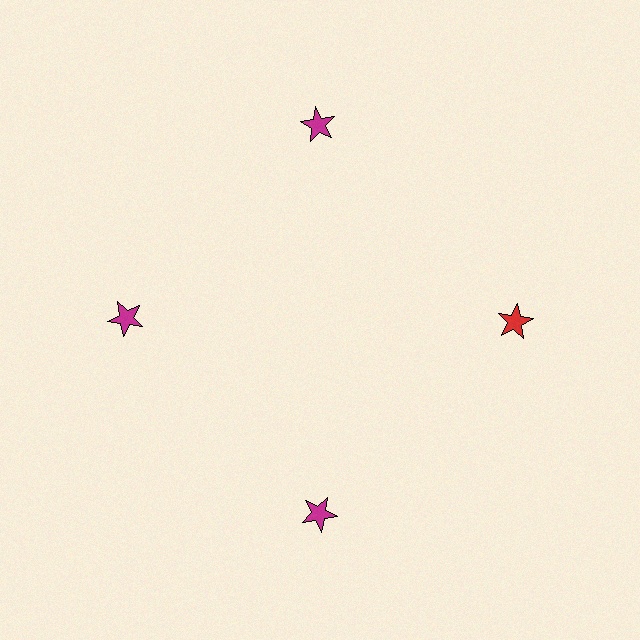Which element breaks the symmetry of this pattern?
The red star at roughly the 3 o'clock position breaks the symmetry. All other shapes are magenta stars.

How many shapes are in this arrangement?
There are 4 shapes arranged in a ring pattern.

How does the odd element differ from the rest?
It has a different color: red instead of magenta.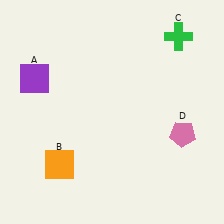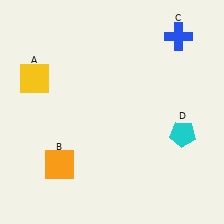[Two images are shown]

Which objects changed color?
A changed from purple to yellow. C changed from green to blue. D changed from pink to cyan.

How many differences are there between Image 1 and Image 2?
There are 3 differences between the two images.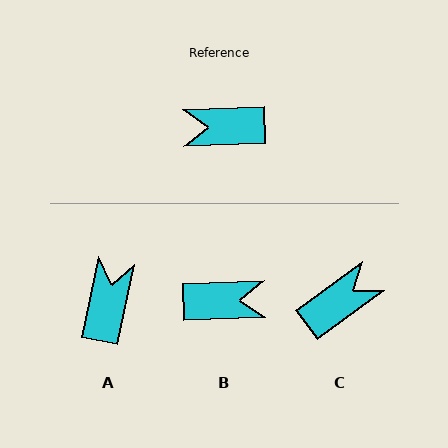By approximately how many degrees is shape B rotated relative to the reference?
Approximately 180 degrees counter-clockwise.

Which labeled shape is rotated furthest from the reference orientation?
B, about 180 degrees away.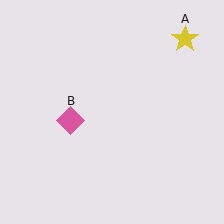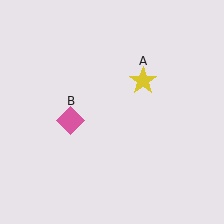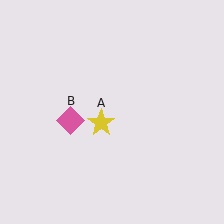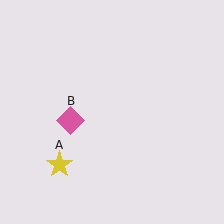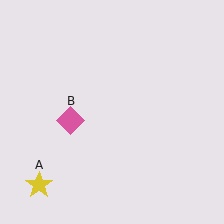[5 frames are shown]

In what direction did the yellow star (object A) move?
The yellow star (object A) moved down and to the left.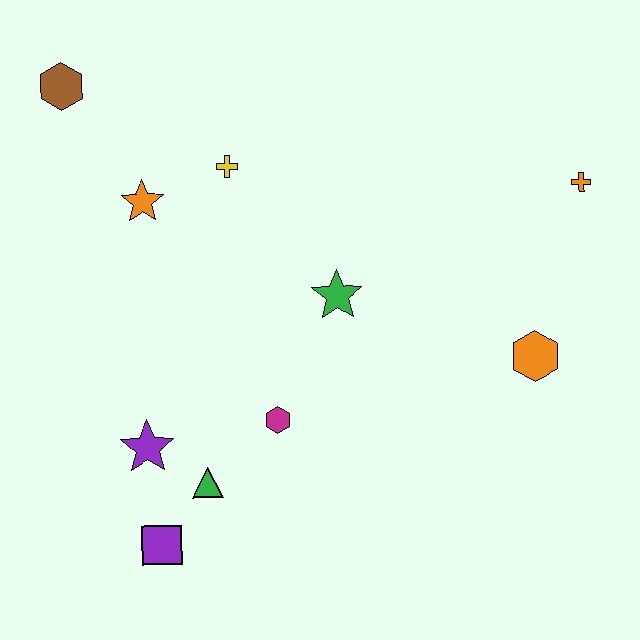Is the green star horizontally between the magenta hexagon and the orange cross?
Yes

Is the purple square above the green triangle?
No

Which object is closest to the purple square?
The green triangle is closest to the purple square.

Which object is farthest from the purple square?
The orange cross is farthest from the purple square.